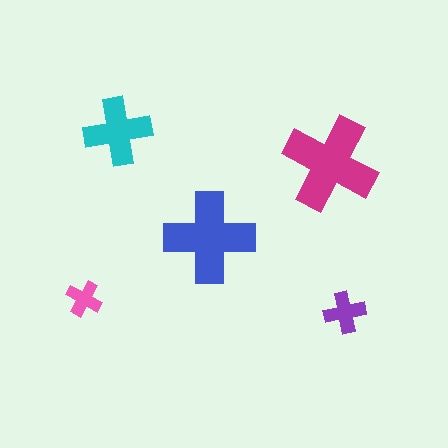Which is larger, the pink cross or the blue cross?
The blue one.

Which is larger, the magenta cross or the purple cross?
The magenta one.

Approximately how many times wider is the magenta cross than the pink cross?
About 2.5 times wider.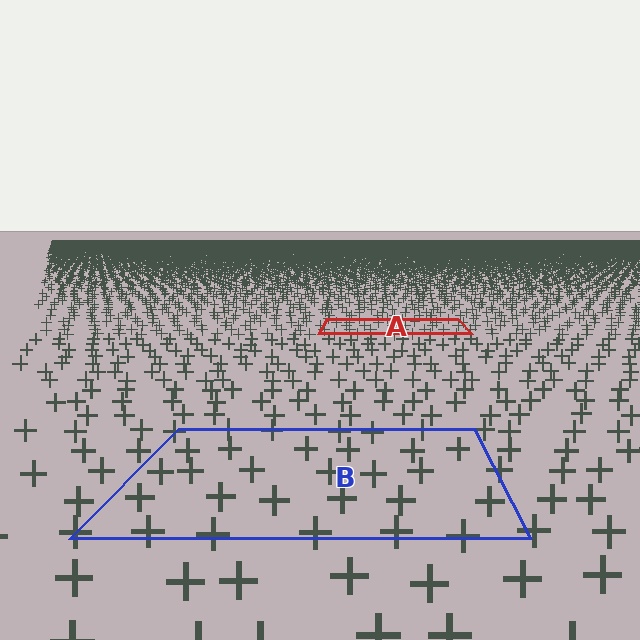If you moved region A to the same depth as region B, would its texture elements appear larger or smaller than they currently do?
They would appear larger. At a closer depth, the same texture elements are projected at a bigger on-screen size.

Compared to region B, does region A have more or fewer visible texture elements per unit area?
Region A has more texture elements per unit area — they are packed more densely because it is farther away.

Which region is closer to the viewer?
Region B is closer. The texture elements there are larger and more spread out.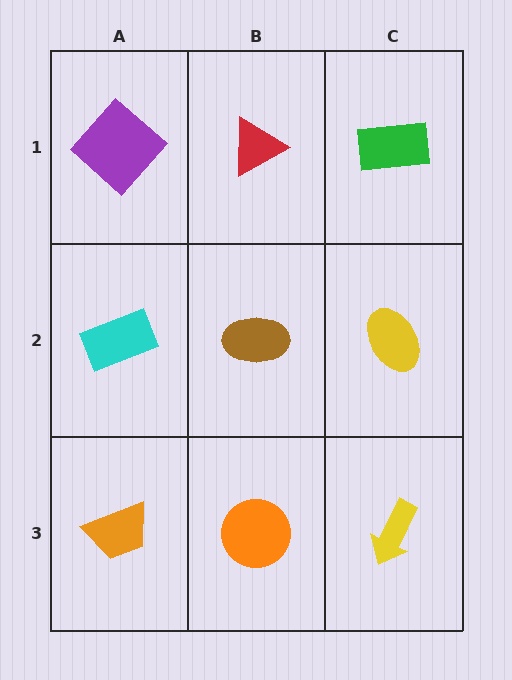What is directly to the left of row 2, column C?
A brown ellipse.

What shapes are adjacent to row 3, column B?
A brown ellipse (row 2, column B), an orange trapezoid (row 3, column A), a yellow arrow (row 3, column C).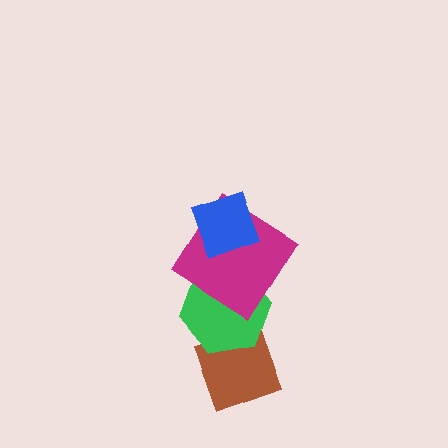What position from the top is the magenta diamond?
The magenta diamond is 2nd from the top.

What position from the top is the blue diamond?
The blue diamond is 1st from the top.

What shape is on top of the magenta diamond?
The blue diamond is on top of the magenta diamond.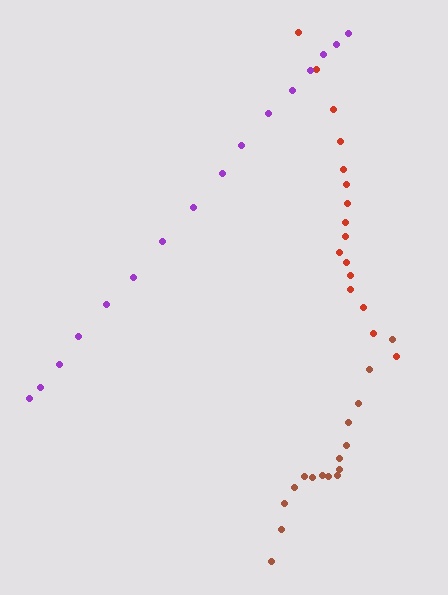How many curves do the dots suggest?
There are 3 distinct paths.